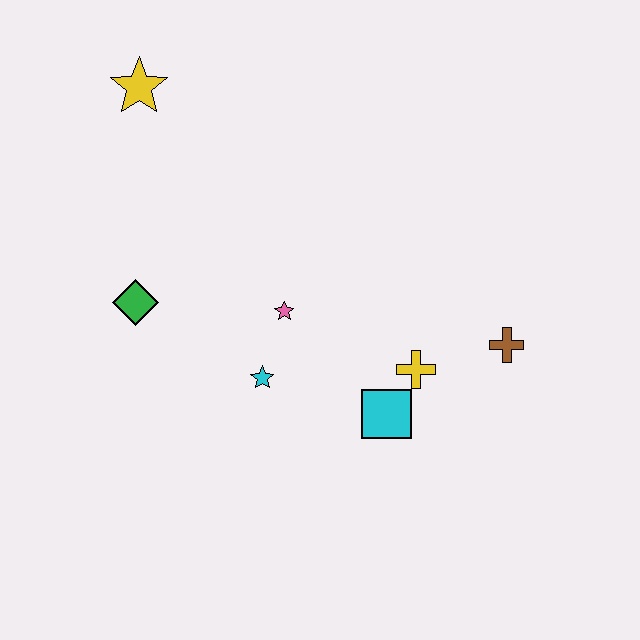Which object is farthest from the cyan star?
The yellow star is farthest from the cyan star.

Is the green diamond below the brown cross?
No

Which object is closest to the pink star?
The cyan star is closest to the pink star.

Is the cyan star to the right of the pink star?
No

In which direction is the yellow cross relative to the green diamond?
The yellow cross is to the right of the green diamond.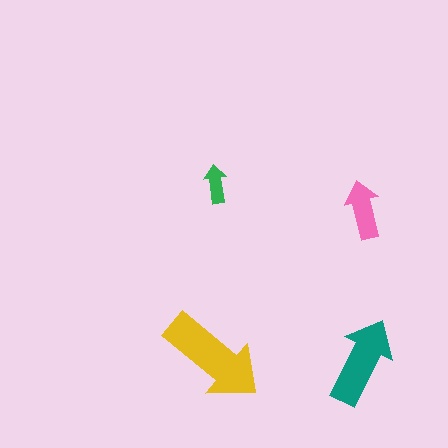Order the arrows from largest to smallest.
the yellow one, the teal one, the pink one, the green one.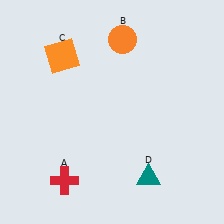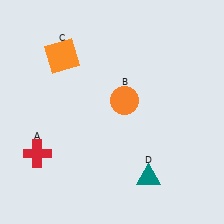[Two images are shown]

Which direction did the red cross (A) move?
The red cross (A) moved left.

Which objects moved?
The objects that moved are: the red cross (A), the orange circle (B).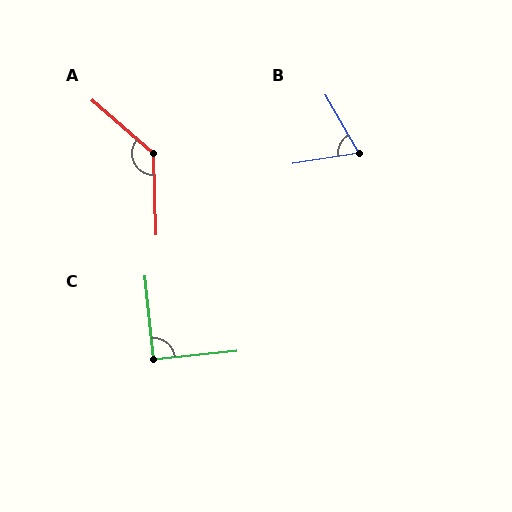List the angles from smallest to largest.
B (69°), C (90°), A (133°).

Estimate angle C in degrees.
Approximately 90 degrees.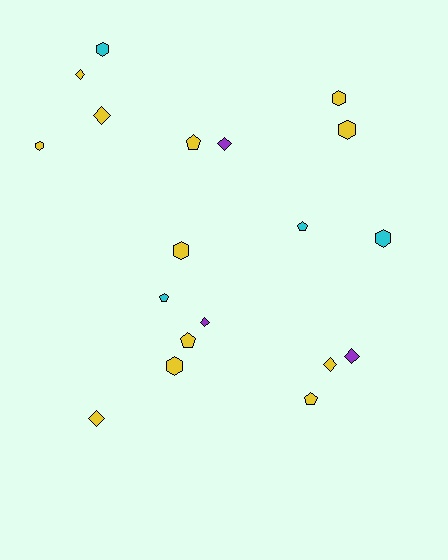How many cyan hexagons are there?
There are 2 cyan hexagons.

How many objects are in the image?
There are 19 objects.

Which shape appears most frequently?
Diamond, with 7 objects.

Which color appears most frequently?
Yellow, with 12 objects.